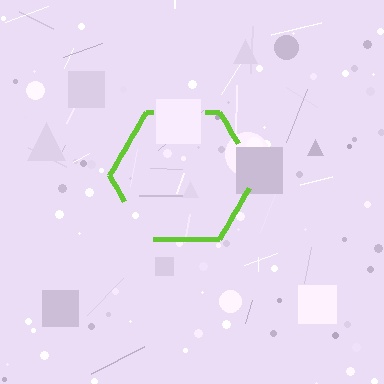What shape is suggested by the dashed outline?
The dashed outline suggests a hexagon.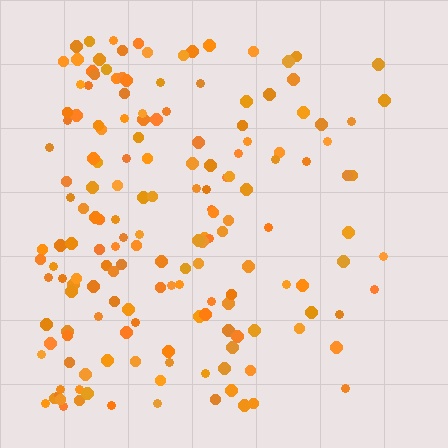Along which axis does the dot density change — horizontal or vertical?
Horizontal.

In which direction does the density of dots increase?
From right to left, with the left side densest.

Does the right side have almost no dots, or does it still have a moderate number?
Still a moderate number, just noticeably fewer than the left.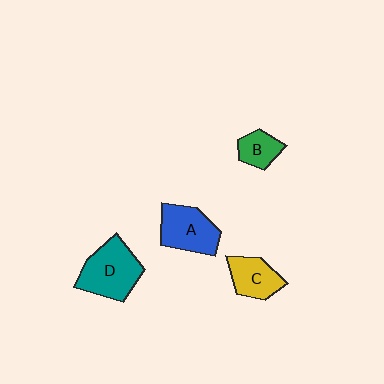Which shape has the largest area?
Shape D (teal).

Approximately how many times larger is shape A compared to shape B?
Approximately 1.9 times.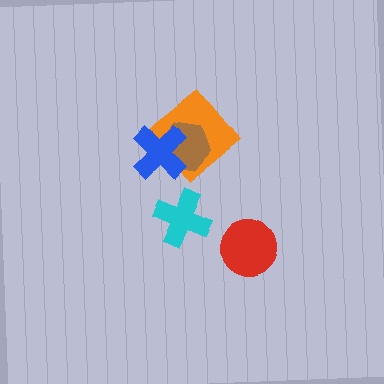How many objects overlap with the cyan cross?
0 objects overlap with the cyan cross.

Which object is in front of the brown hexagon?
The blue cross is in front of the brown hexagon.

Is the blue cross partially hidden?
No, no other shape covers it.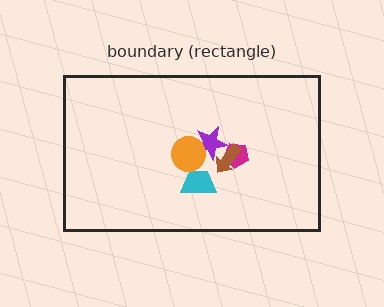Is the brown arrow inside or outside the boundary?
Inside.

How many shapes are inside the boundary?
5 inside, 0 outside.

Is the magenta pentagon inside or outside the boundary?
Inside.